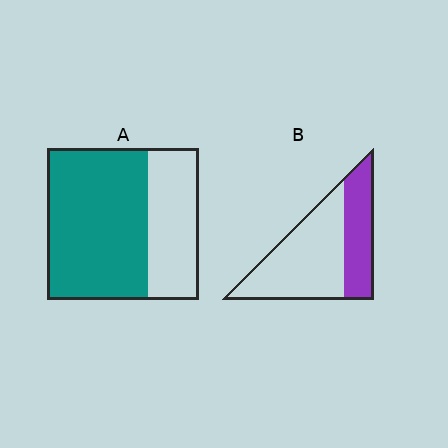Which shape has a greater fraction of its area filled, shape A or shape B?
Shape A.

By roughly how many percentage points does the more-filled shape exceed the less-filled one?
By roughly 30 percentage points (A over B).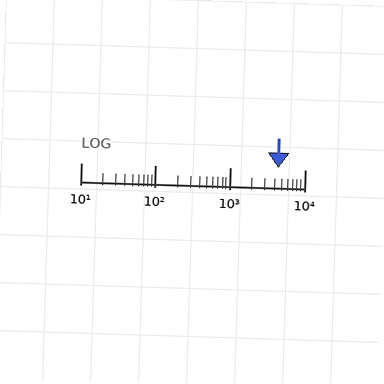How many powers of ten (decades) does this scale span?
The scale spans 3 decades, from 10 to 10000.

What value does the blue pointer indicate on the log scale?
The pointer indicates approximately 4400.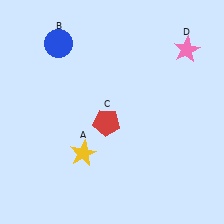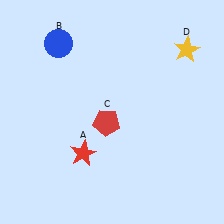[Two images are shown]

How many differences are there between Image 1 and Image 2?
There are 2 differences between the two images.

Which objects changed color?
A changed from yellow to red. D changed from pink to yellow.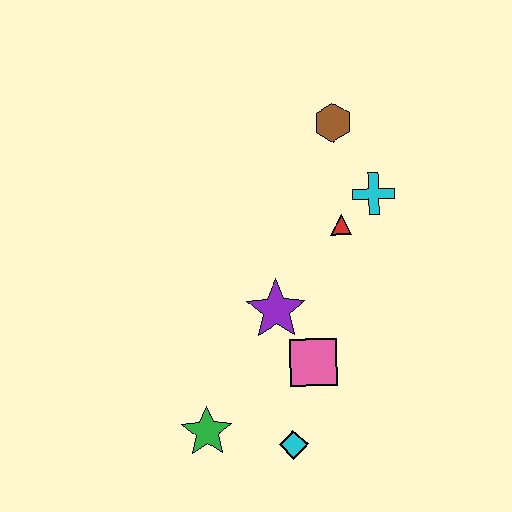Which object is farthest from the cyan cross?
The green star is farthest from the cyan cross.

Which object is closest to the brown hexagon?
The cyan cross is closest to the brown hexagon.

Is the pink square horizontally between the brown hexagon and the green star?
Yes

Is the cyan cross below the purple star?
No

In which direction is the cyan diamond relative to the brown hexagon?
The cyan diamond is below the brown hexagon.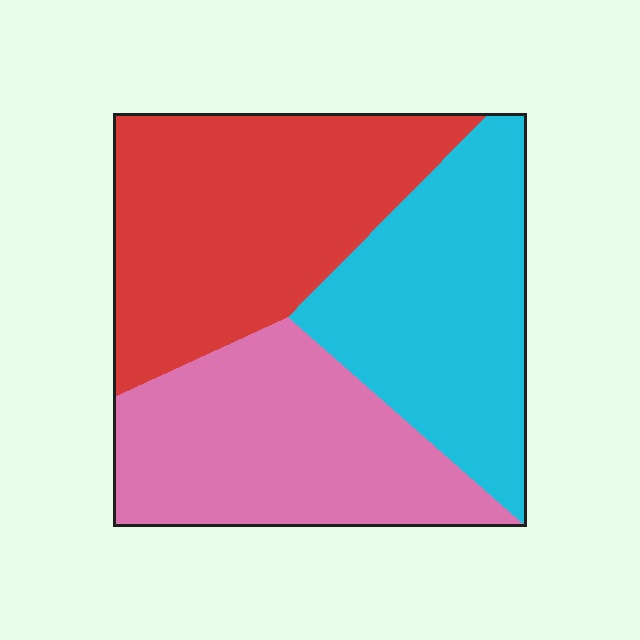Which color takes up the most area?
Red, at roughly 35%.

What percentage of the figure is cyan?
Cyan covers around 30% of the figure.